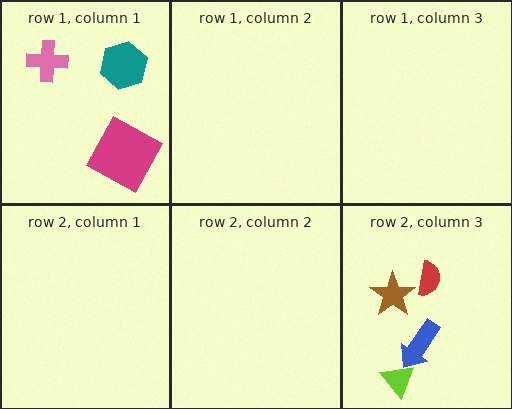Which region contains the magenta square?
The row 1, column 1 region.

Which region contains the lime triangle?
The row 2, column 3 region.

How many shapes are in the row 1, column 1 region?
3.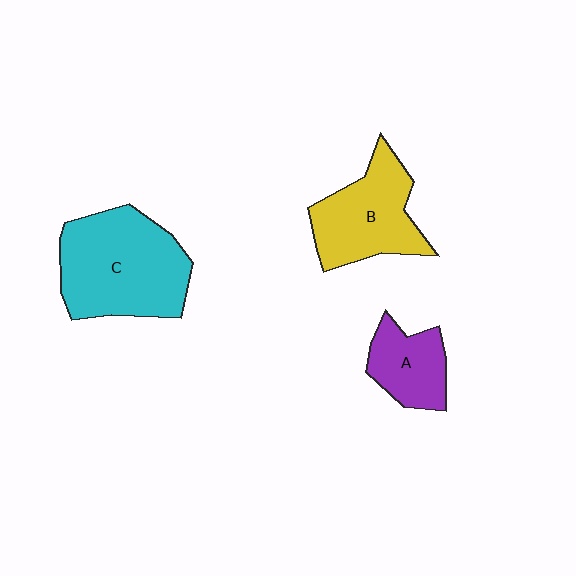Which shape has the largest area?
Shape C (cyan).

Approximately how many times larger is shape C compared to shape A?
Approximately 2.2 times.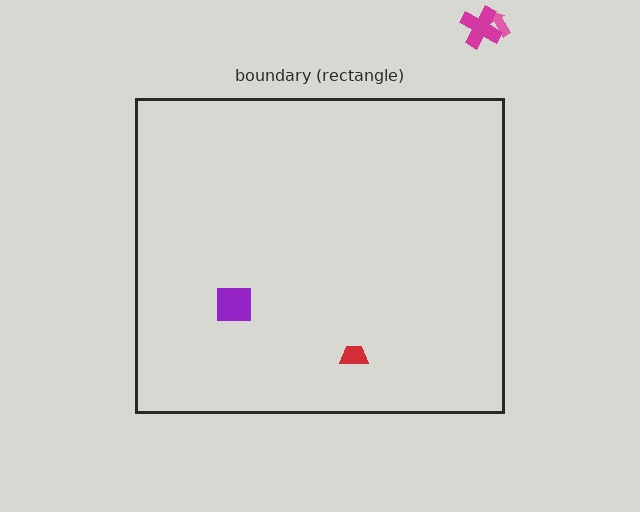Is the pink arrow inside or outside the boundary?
Outside.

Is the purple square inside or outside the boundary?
Inside.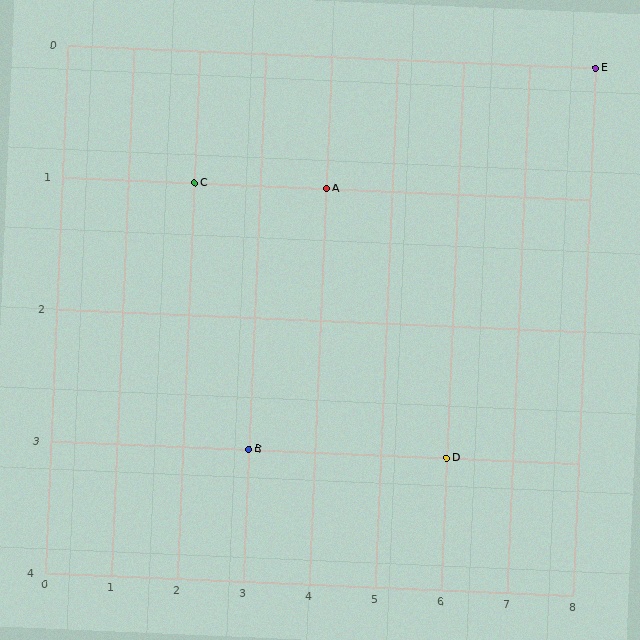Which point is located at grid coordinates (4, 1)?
Point A is at (4, 1).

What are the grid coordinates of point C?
Point C is at grid coordinates (2, 1).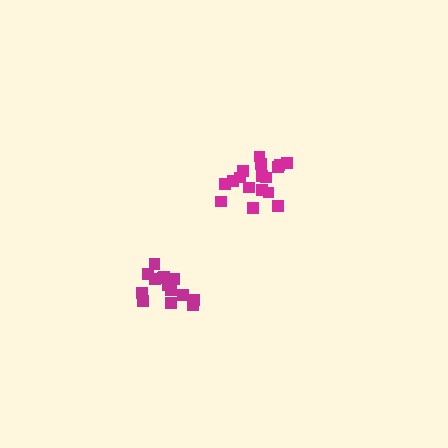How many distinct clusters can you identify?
There are 2 distinct clusters.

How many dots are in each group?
Group 1: 17 dots, Group 2: 15 dots (32 total).